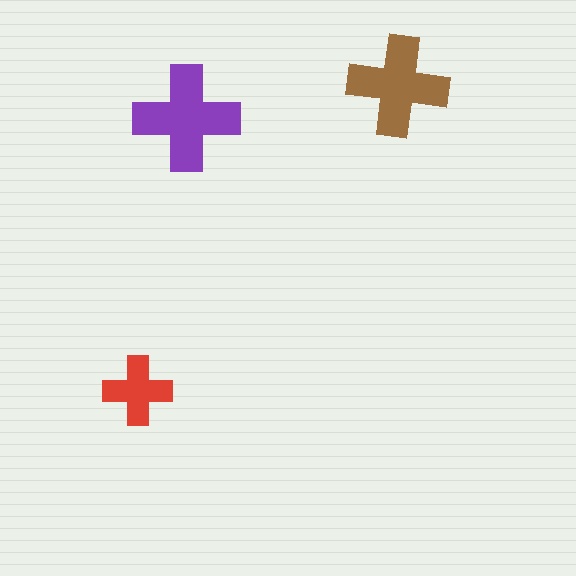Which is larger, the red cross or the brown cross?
The brown one.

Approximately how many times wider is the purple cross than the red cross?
About 1.5 times wider.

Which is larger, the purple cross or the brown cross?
The purple one.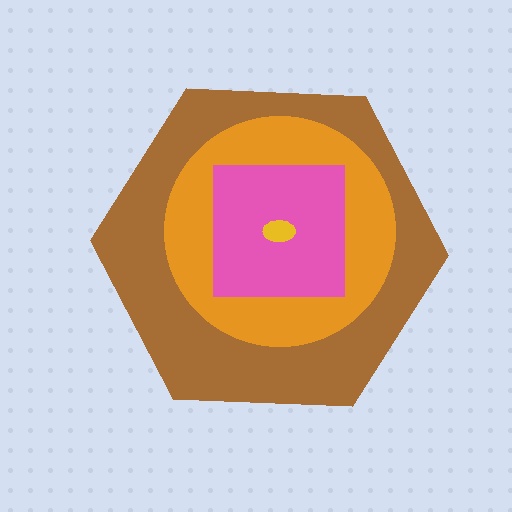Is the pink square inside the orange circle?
Yes.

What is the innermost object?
The yellow ellipse.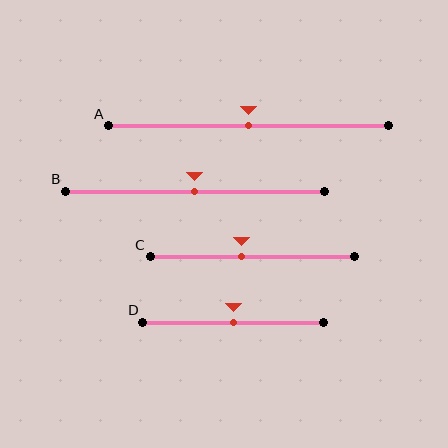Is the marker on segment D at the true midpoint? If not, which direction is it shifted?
Yes, the marker on segment D is at the true midpoint.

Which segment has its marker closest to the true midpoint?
Segment A has its marker closest to the true midpoint.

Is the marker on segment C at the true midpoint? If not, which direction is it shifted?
No, the marker on segment C is shifted to the left by about 5% of the segment length.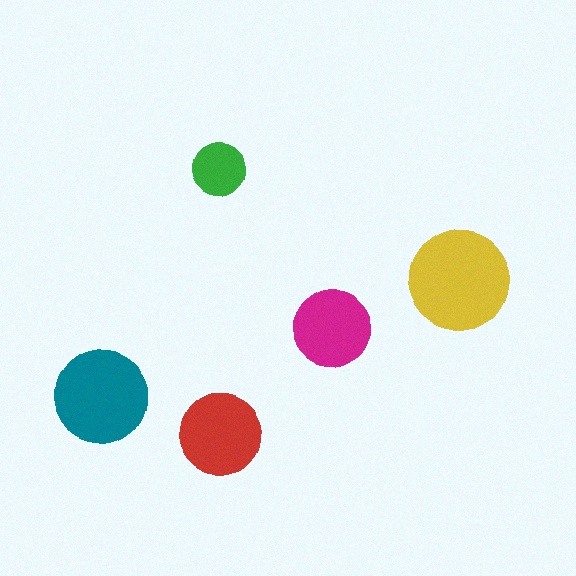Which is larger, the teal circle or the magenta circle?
The teal one.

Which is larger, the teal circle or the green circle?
The teal one.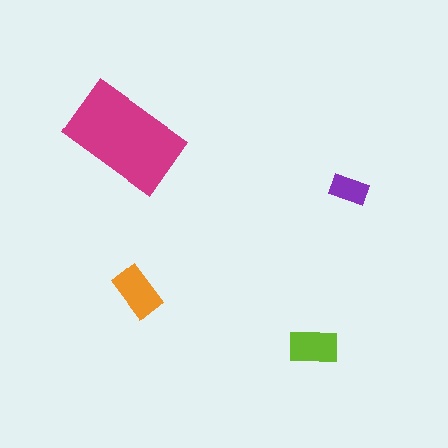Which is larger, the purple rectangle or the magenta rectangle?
The magenta one.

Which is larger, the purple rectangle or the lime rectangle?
The lime one.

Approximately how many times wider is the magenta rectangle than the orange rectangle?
About 2 times wider.